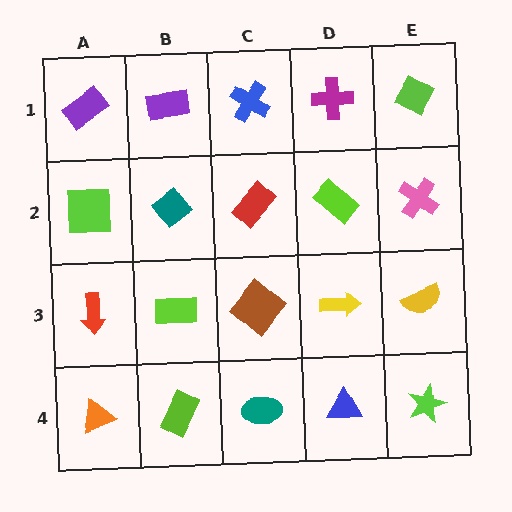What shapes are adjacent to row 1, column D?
A lime rectangle (row 2, column D), a blue cross (row 1, column C), a lime diamond (row 1, column E).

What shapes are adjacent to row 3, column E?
A pink cross (row 2, column E), a lime star (row 4, column E), a yellow arrow (row 3, column D).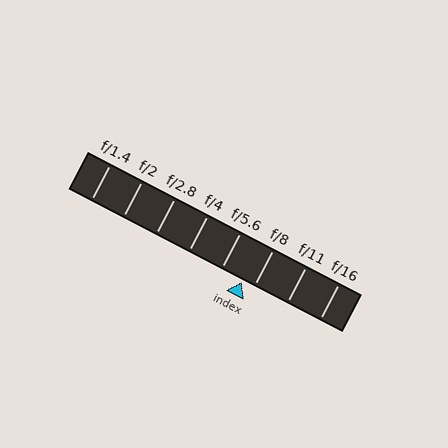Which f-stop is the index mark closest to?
The index mark is closest to f/8.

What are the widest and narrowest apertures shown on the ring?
The widest aperture shown is f/1.4 and the narrowest is f/16.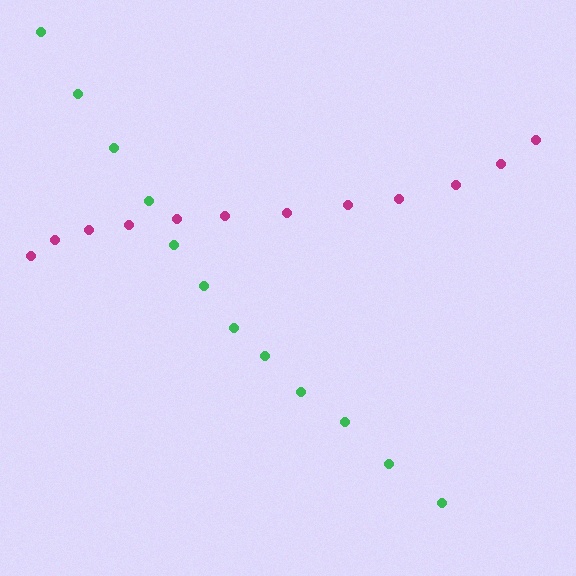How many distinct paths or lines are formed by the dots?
There are 2 distinct paths.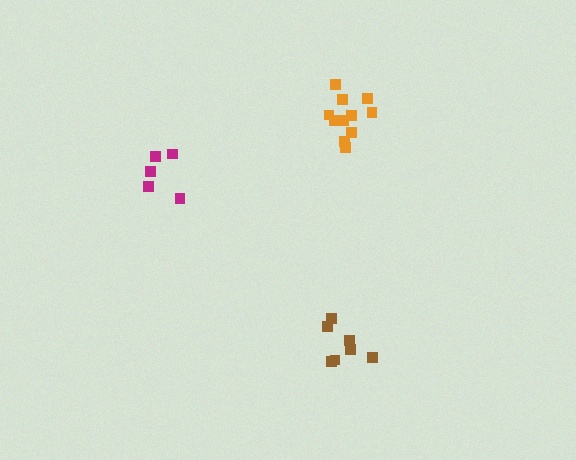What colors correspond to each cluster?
The clusters are colored: orange, magenta, brown.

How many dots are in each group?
Group 1: 11 dots, Group 2: 5 dots, Group 3: 7 dots (23 total).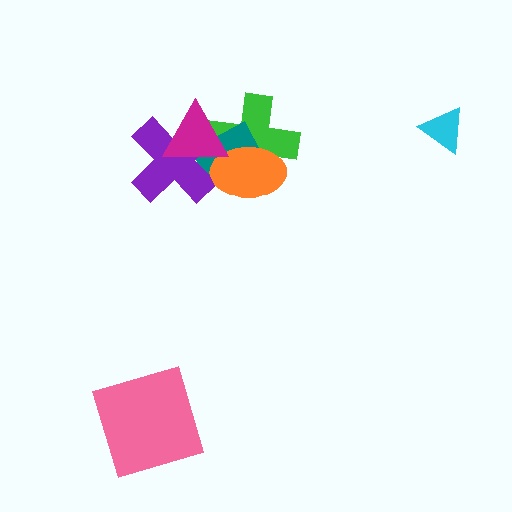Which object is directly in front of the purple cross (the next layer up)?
The orange ellipse is directly in front of the purple cross.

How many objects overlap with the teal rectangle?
4 objects overlap with the teal rectangle.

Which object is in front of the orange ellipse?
The magenta triangle is in front of the orange ellipse.